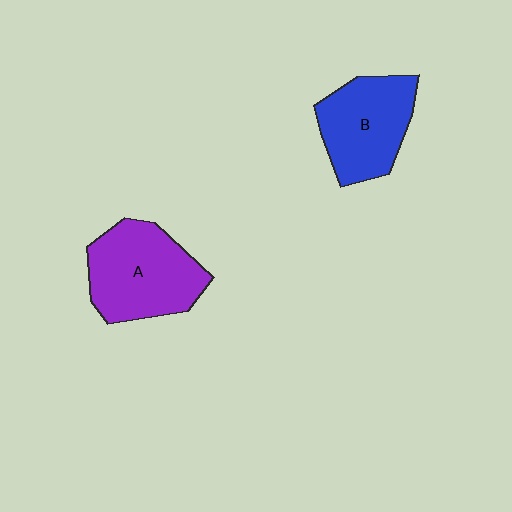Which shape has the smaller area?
Shape B (blue).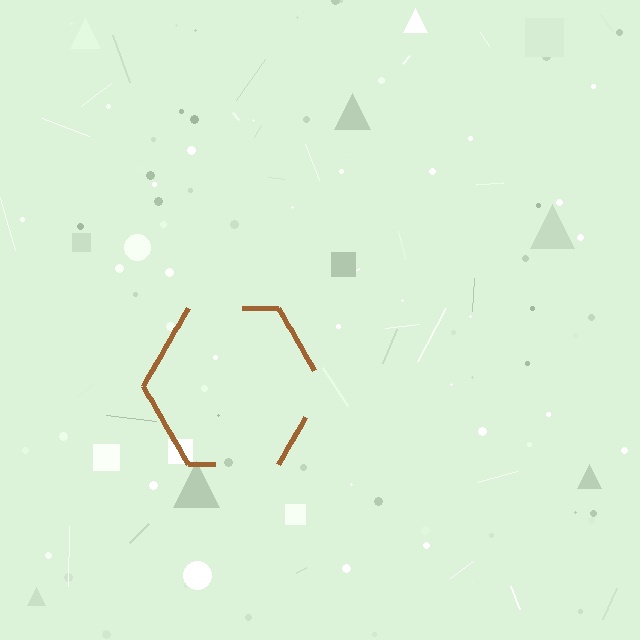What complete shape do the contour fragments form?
The contour fragments form a hexagon.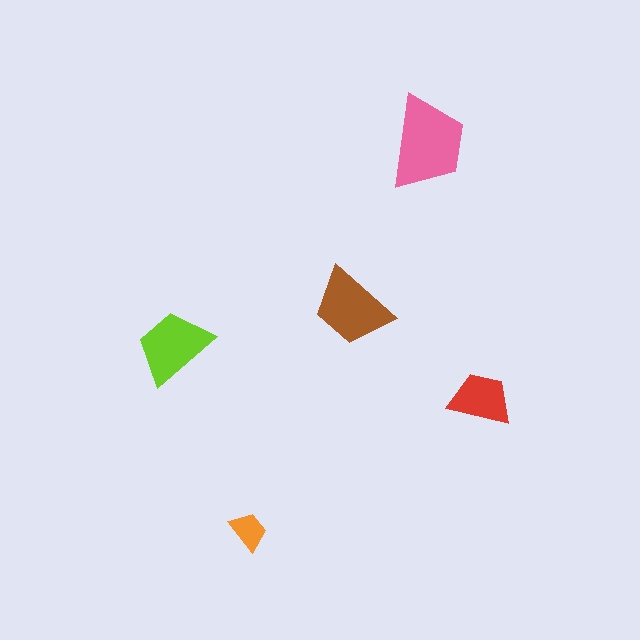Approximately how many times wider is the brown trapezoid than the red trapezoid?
About 1.5 times wider.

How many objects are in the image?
There are 5 objects in the image.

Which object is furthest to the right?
The red trapezoid is rightmost.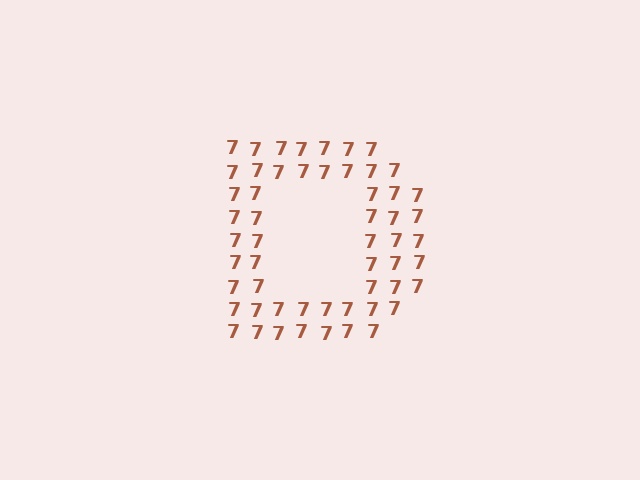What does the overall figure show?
The overall figure shows the letter D.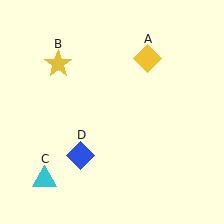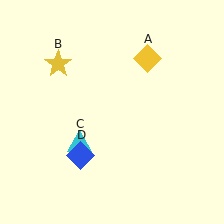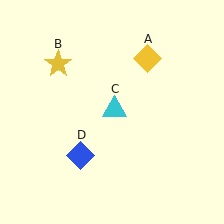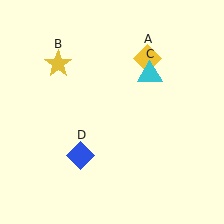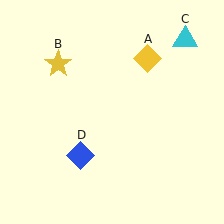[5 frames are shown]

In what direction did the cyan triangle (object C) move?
The cyan triangle (object C) moved up and to the right.